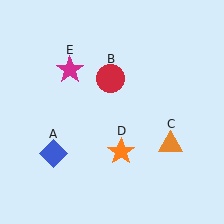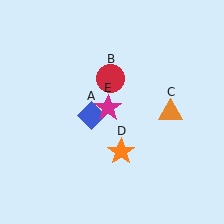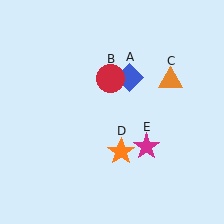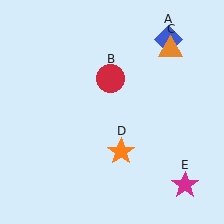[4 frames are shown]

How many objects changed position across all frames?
3 objects changed position: blue diamond (object A), orange triangle (object C), magenta star (object E).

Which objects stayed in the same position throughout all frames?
Red circle (object B) and orange star (object D) remained stationary.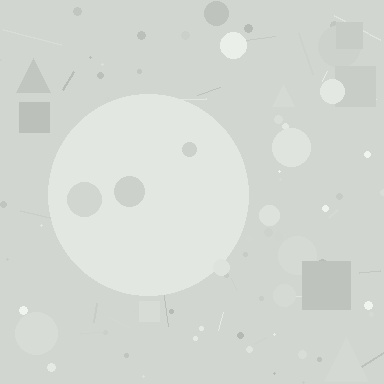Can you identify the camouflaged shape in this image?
The camouflaged shape is a circle.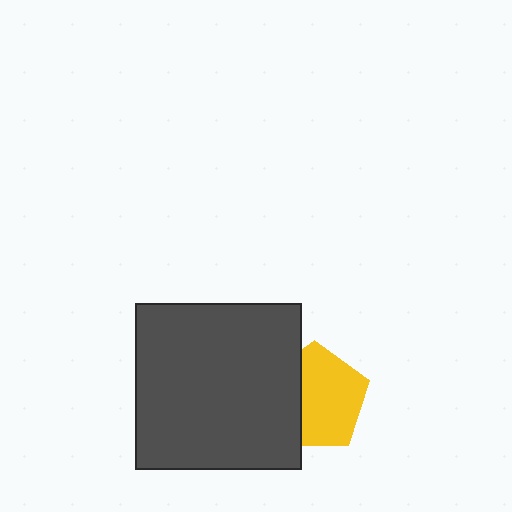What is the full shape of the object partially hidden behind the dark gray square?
The partially hidden object is a yellow pentagon.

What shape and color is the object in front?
The object in front is a dark gray square.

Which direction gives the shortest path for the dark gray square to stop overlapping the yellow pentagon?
Moving left gives the shortest separation.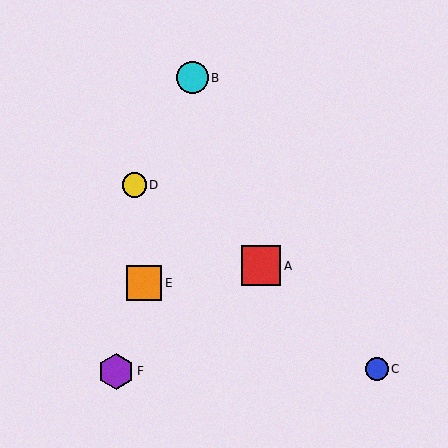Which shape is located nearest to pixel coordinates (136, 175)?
The yellow circle (labeled D) at (134, 185) is nearest to that location.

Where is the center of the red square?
The center of the red square is at (261, 266).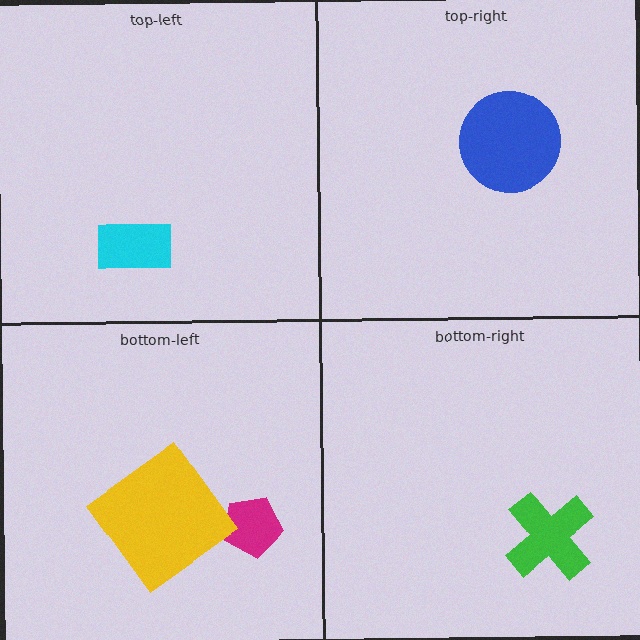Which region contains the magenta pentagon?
The bottom-left region.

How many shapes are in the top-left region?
1.